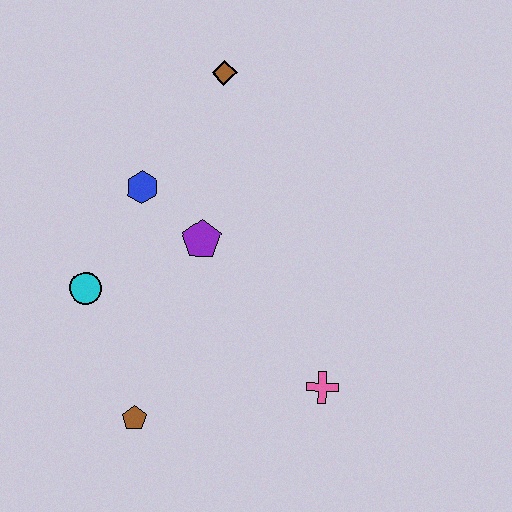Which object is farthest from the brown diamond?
The brown pentagon is farthest from the brown diamond.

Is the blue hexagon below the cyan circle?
No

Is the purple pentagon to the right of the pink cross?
No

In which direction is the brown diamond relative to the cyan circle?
The brown diamond is above the cyan circle.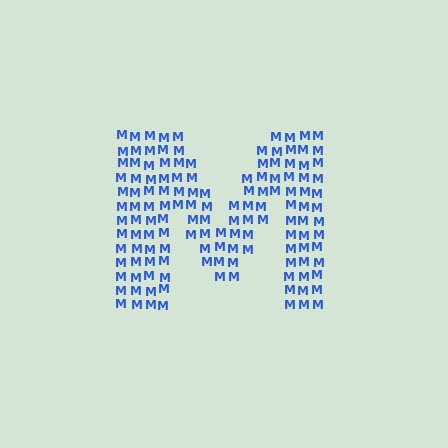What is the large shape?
The large shape is the letter M.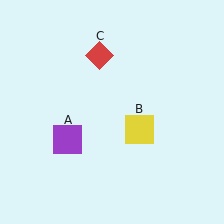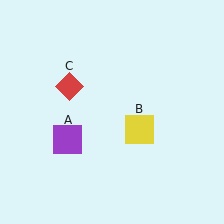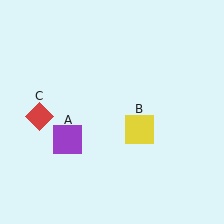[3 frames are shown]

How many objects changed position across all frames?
1 object changed position: red diamond (object C).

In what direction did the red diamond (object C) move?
The red diamond (object C) moved down and to the left.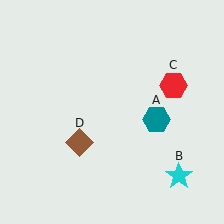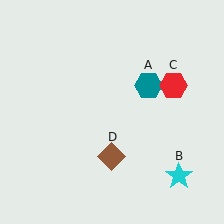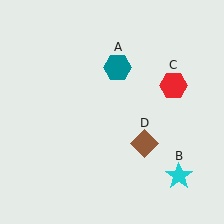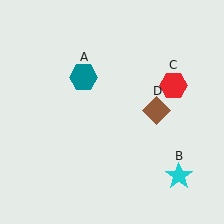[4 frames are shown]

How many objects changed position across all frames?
2 objects changed position: teal hexagon (object A), brown diamond (object D).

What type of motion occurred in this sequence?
The teal hexagon (object A), brown diamond (object D) rotated counterclockwise around the center of the scene.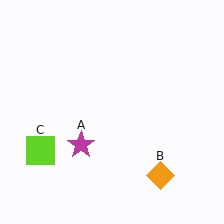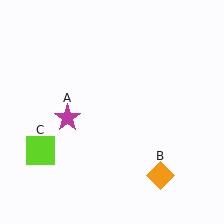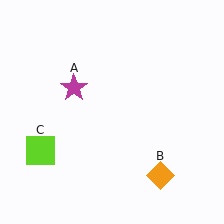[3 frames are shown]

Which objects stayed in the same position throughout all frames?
Orange diamond (object B) and lime square (object C) remained stationary.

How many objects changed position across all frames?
1 object changed position: magenta star (object A).